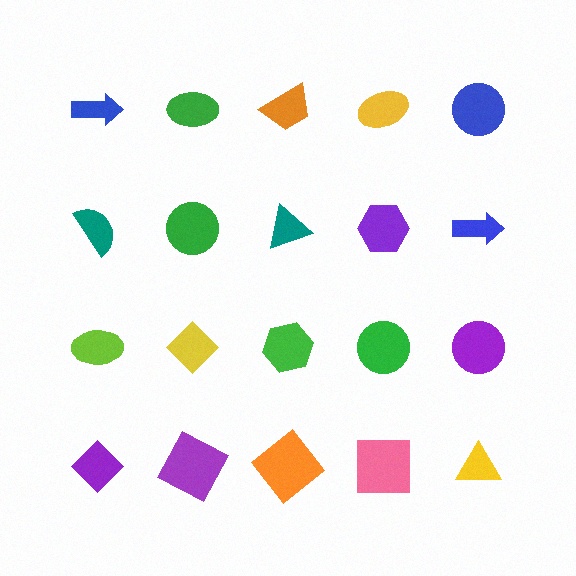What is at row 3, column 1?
A lime ellipse.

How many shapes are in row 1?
5 shapes.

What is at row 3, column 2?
A yellow diamond.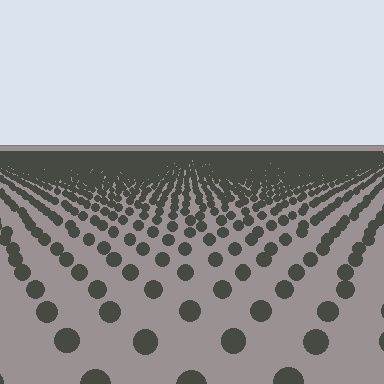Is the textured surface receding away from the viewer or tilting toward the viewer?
The surface is receding away from the viewer. Texture elements get smaller and denser toward the top.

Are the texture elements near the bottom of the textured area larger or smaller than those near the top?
Larger. Near the bottom, elements are closer to the viewer and appear at a bigger on-screen size.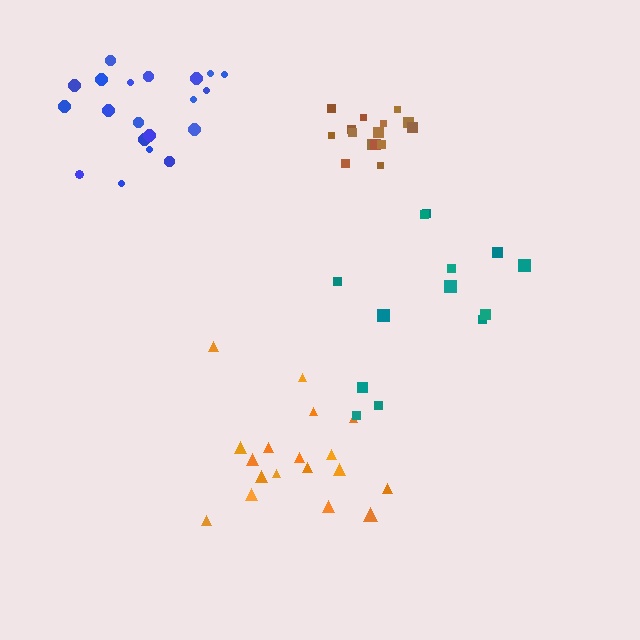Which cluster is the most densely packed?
Brown.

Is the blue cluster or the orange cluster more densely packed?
Orange.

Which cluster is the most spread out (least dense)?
Teal.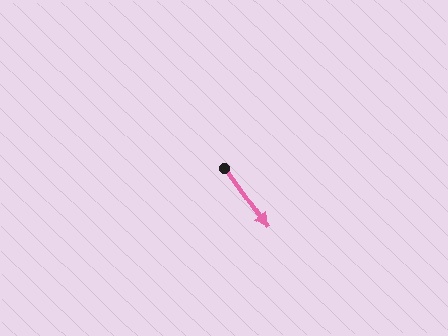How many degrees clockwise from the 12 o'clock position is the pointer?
Approximately 144 degrees.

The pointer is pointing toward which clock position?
Roughly 5 o'clock.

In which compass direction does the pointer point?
Southeast.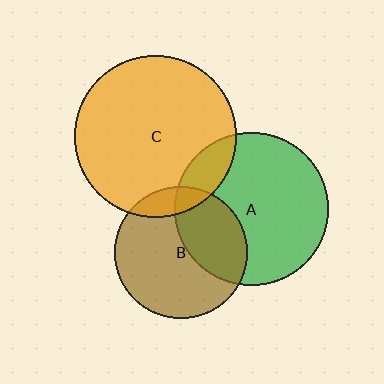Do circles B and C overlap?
Yes.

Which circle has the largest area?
Circle C (orange).